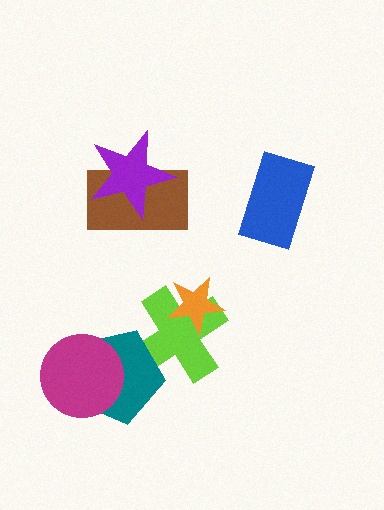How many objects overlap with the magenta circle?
1 object overlaps with the magenta circle.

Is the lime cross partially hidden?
Yes, it is partially covered by another shape.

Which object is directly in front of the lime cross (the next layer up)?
The orange star is directly in front of the lime cross.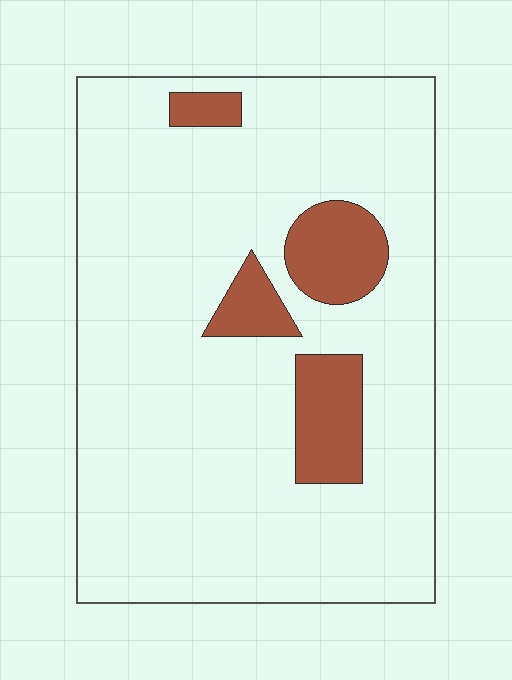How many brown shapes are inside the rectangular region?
4.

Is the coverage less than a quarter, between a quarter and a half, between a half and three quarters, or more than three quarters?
Less than a quarter.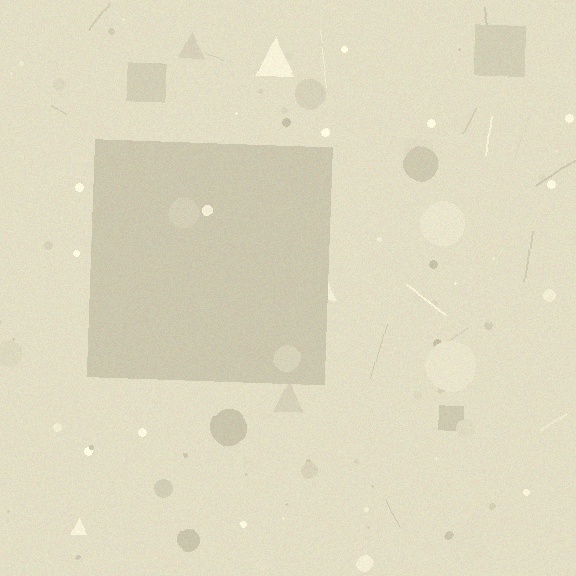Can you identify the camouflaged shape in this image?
The camouflaged shape is a square.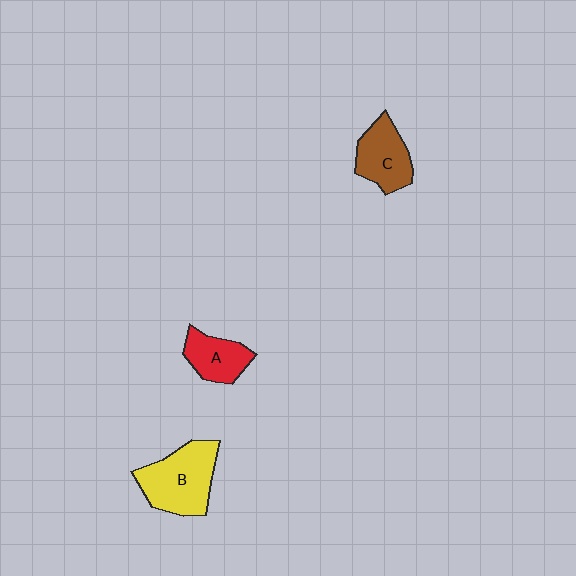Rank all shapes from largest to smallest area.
From largest to smallest: B (yellow), C (brown), A (red).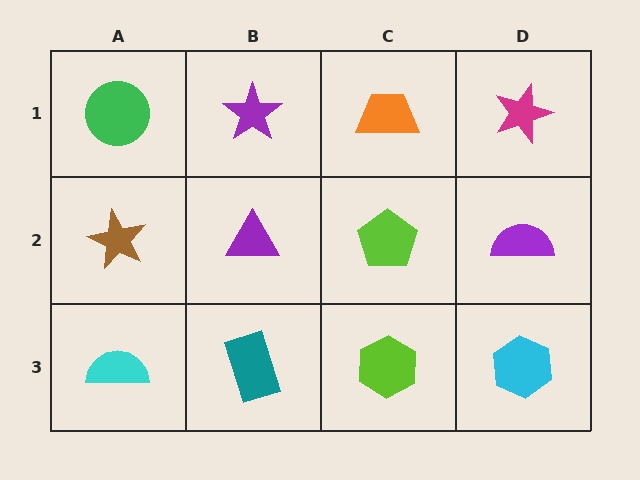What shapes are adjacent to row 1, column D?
A purple semicircle (row 2, column D), an orange trapezoid (row 1, column C).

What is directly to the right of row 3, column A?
A teal rectangle.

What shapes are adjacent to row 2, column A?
A green circle (row 1, column A), a cyan semicircle (row 3, column A), a purple triangle (row 2, column B).